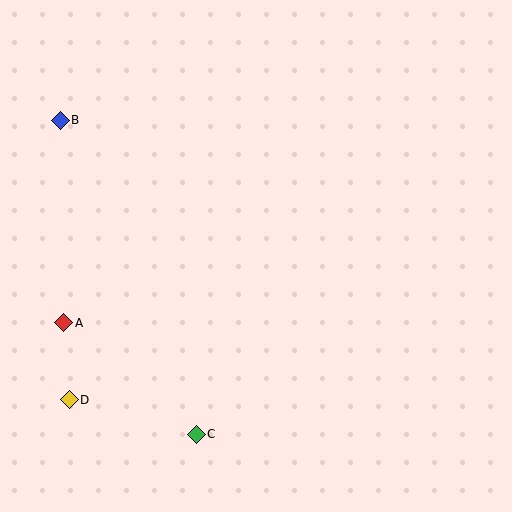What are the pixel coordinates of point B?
Point B is at (60, 120).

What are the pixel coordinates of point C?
Point C is at (196, 434).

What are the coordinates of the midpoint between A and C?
The midpoint between A and C is at (130, 378).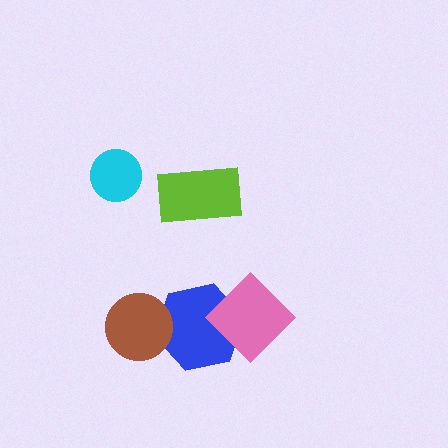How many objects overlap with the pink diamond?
1 object overlaps with the pink diamond.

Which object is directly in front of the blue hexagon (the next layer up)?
The brown circle is directly in front of the blue hexagon.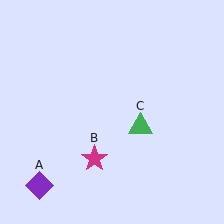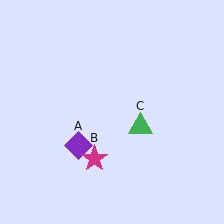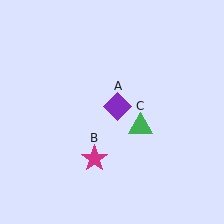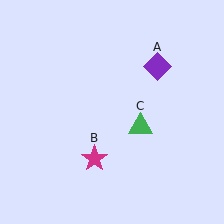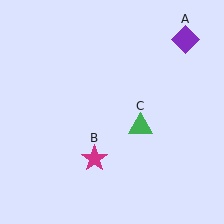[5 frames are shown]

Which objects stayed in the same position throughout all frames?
Magenta star (object B) and green triangle (object C) remained stationary.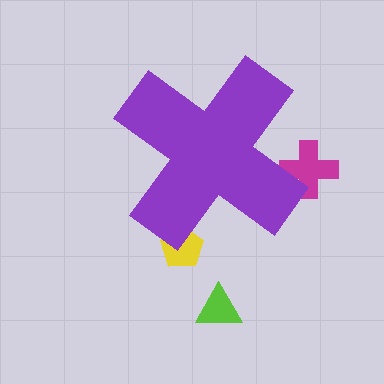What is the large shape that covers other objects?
A purple cross.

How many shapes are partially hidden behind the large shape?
2 shapes are partially hidden.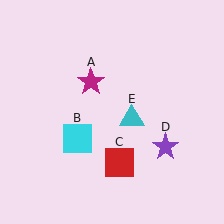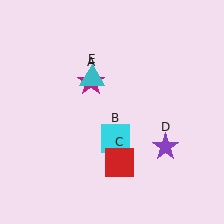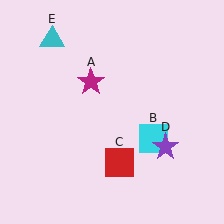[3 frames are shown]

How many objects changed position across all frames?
2 objects changed position: cyan square (object B), cyan triangle (object E).